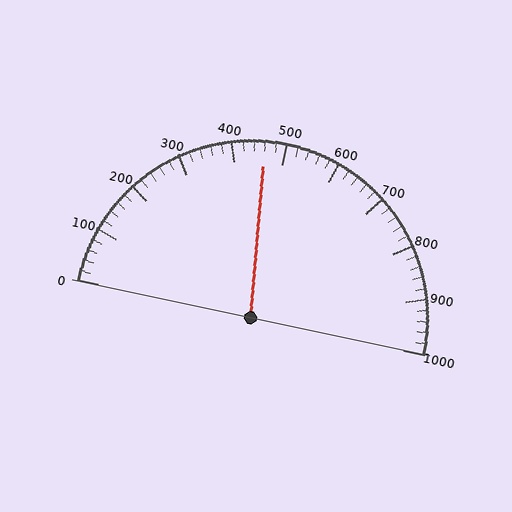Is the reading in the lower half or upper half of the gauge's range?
The reading is in the lower half of the range (0 to 1000).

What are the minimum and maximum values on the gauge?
The gauge ranges from 0 to 1000.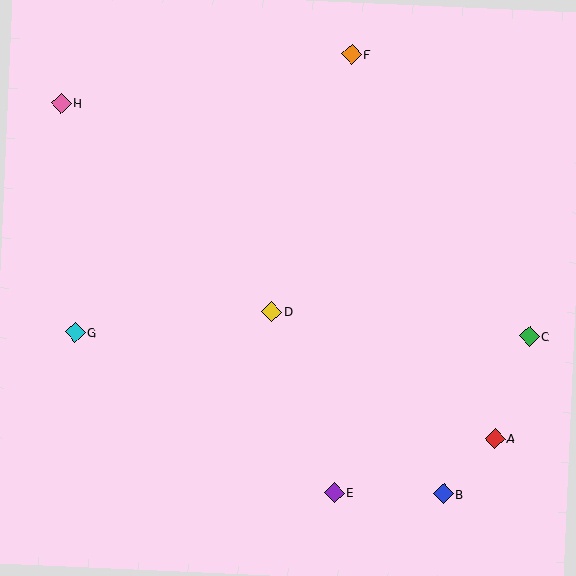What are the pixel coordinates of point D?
Point D is at (272, 312).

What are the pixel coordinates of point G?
Point G is at (75, 332).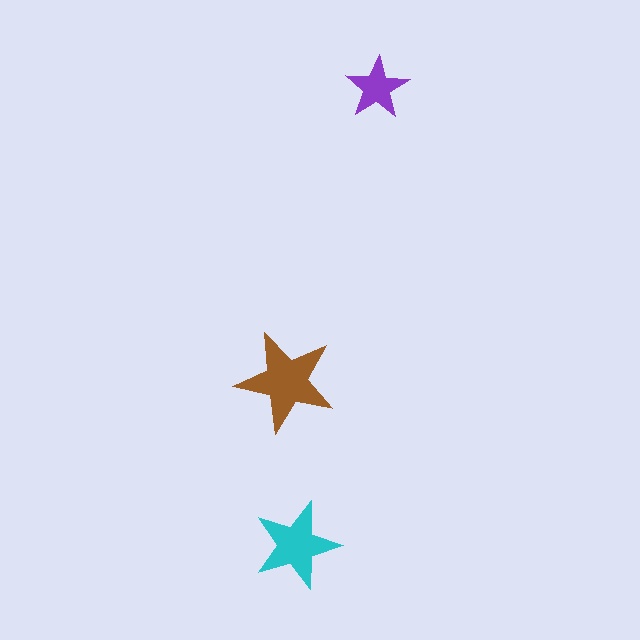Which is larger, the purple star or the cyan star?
The cyan one.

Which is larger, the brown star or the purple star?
The brown one.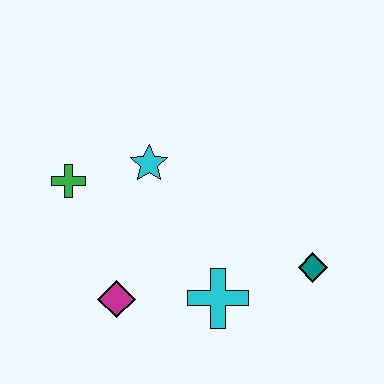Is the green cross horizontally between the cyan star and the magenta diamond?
No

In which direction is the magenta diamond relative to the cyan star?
The magenta diamond is below the cyan star.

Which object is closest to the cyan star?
The green cross is closest to the cyan star.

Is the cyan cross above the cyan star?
No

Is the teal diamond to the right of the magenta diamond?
Yes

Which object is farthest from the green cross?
The teal diamond is farthest from the green cross.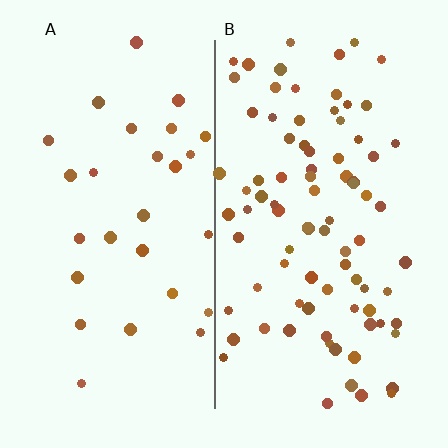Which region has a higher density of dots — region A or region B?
B (the right).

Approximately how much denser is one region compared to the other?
Approximately 3.1× — region B over region A.